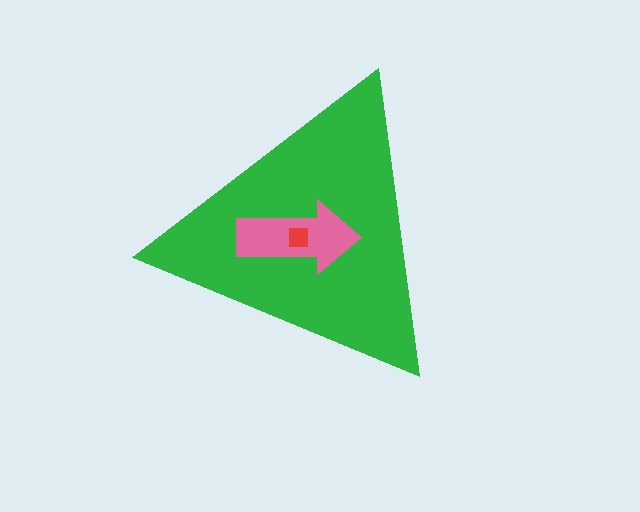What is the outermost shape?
The green triangle.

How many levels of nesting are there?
3.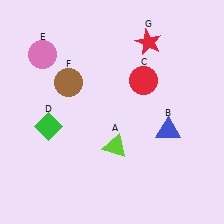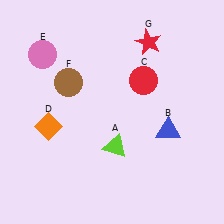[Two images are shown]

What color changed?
The diamond (D) changed from green in Image 1 to orange in Image 2.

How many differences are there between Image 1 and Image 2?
There is 1 difference between the two images.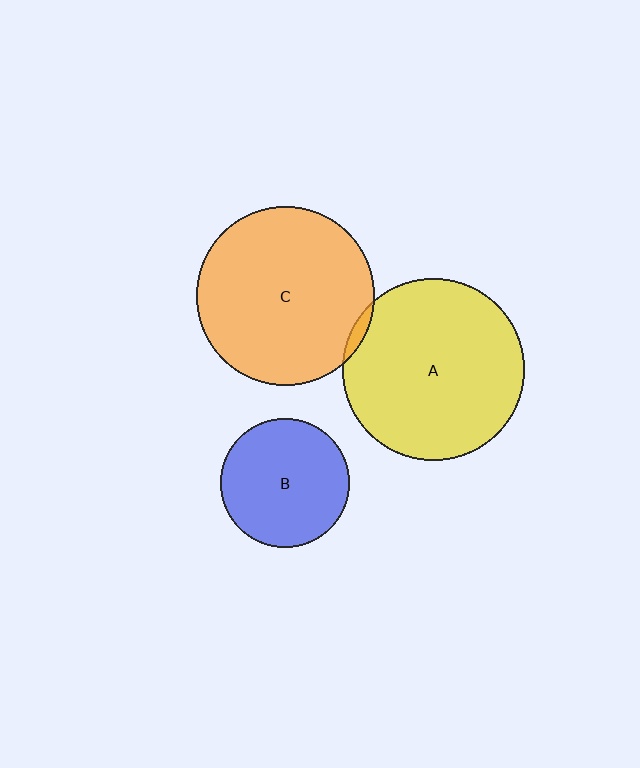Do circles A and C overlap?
Yes.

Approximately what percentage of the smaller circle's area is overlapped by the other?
Approximately 5%.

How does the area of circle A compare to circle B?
Approximately 2.0 times.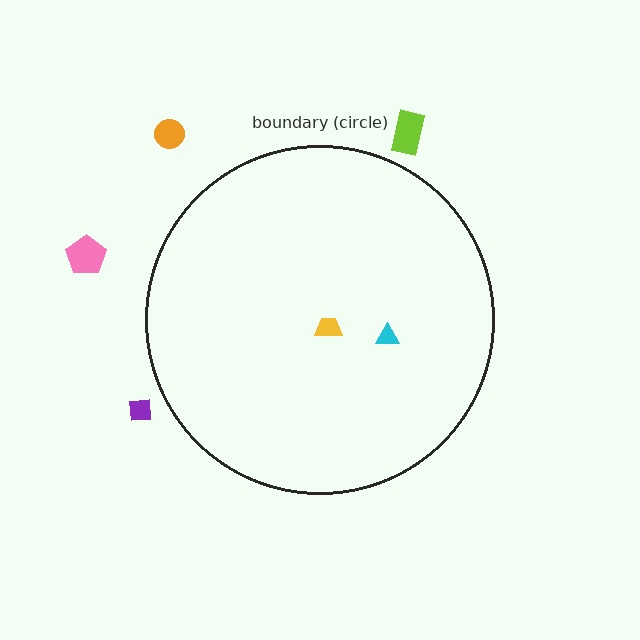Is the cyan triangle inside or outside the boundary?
Inside.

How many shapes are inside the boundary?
2 inside, 4 outside.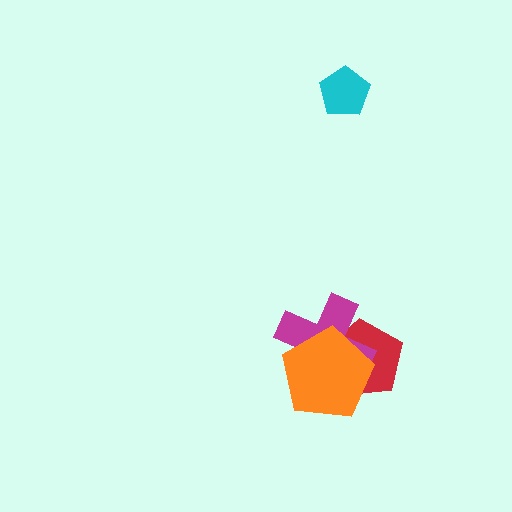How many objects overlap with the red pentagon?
2 objects overlap with the red pentagon.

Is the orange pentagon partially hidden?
No, no other shape covers it.